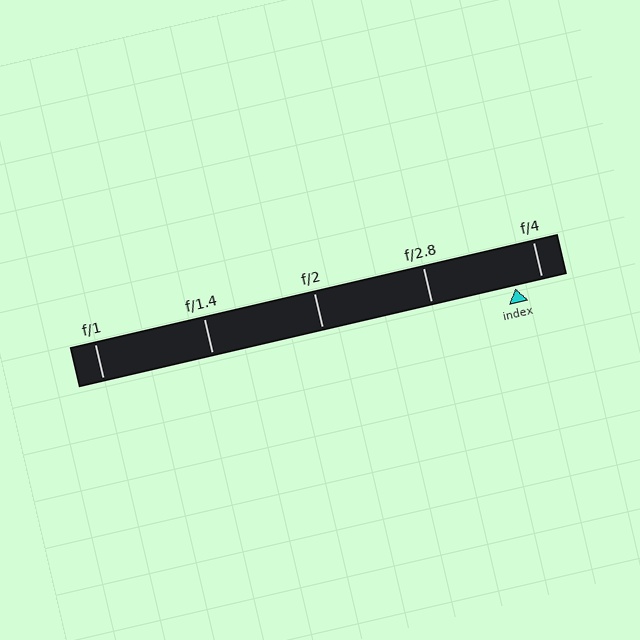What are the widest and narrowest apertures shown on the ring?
The widest aperture shown is f/1 and the narrowest is f/4.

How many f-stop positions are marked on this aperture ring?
There are 5 f-stop positions marked.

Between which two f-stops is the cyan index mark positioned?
The index mark is between f/2.8 and f/4.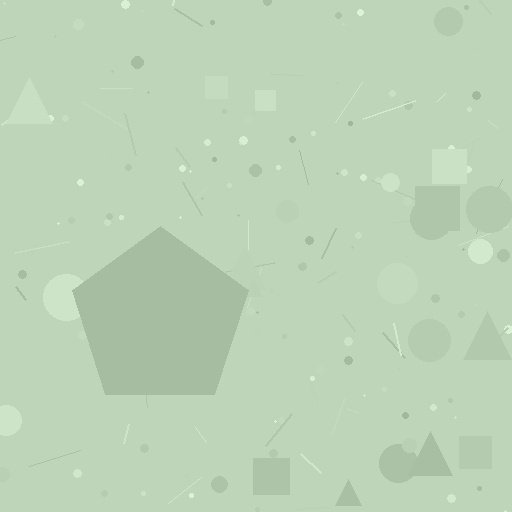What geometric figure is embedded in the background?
A pentagon is embedded in the background.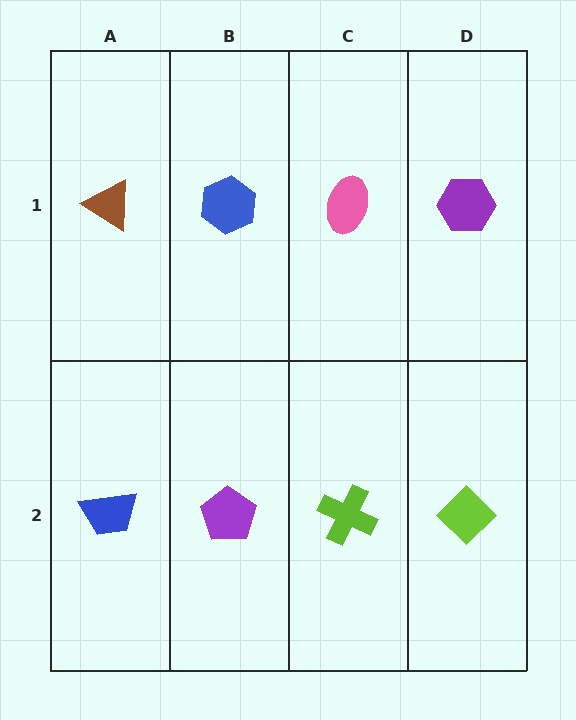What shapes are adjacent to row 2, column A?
A brown triangle (row 1, column A), a purple pentagon (row 2, column B).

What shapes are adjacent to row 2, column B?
A blue hexagon (row 1, column B), a blue trapezoid (row 2, column A), a lime cross (row 2, column C).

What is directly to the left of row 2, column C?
A purple pentagon.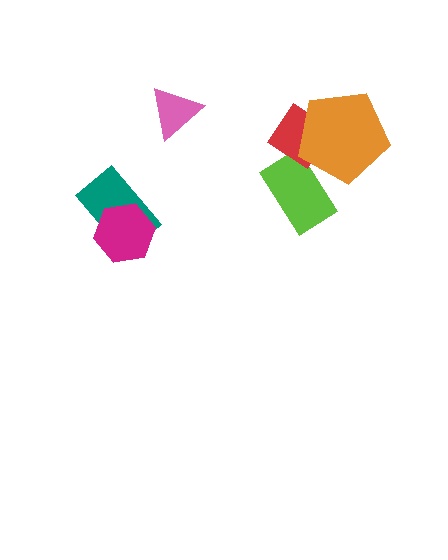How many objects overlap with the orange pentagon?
2 objects overlap with the orange pentagon.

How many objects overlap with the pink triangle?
0 objects overlap with the pink triangle.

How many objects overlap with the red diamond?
2 objects overlap with the red diamond.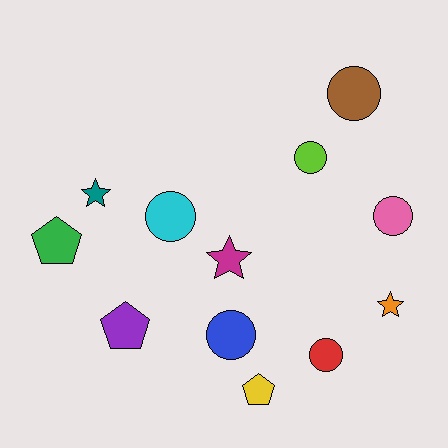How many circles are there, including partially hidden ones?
There are 6 circles.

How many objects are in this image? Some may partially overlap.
There are 12 objects.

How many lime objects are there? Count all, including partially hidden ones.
There is 1 lime object.